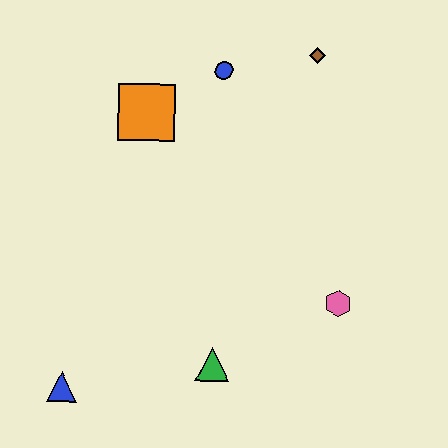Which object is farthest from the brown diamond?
The blue triangle is farthest from the brown diamond.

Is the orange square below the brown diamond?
Yes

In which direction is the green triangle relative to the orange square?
The green triangle is below the orange square.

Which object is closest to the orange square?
The blue circle is closest to the orange square.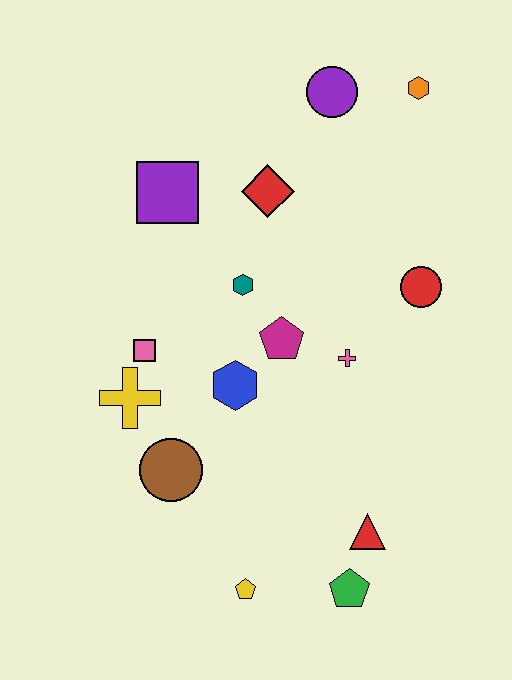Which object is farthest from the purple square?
The green pentagon is farthest from the purple square.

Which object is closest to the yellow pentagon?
The green pentagon is closest to the yellow pentagon.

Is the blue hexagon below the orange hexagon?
Yes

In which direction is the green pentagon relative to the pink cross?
The green pentagon is below the pink cross.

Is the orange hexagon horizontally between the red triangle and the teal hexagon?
No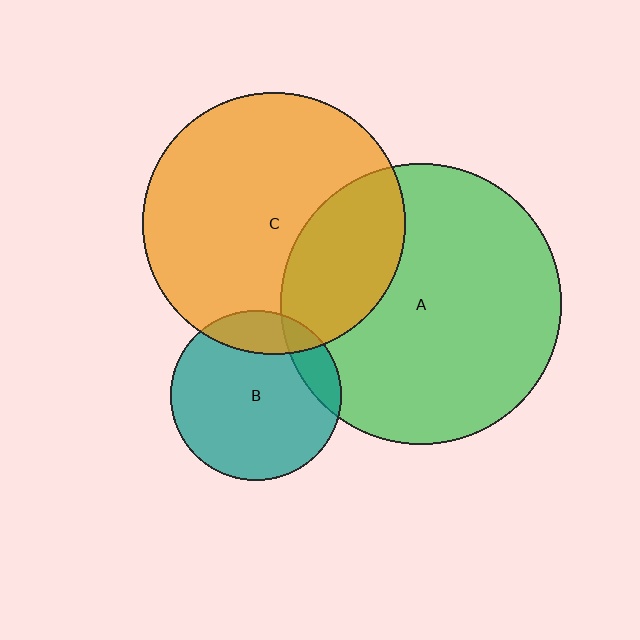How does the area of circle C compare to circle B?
Approximately 2.4 times.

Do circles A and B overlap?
Yes.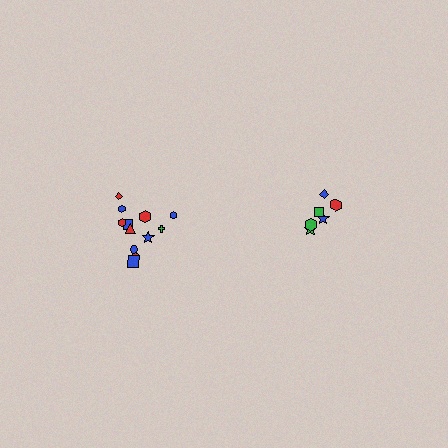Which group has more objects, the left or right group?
The left group.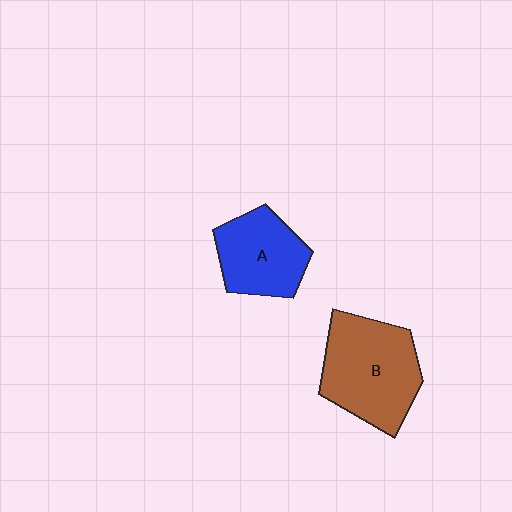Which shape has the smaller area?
Shape A (blue).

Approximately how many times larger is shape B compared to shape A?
Approximately 1.4 times.